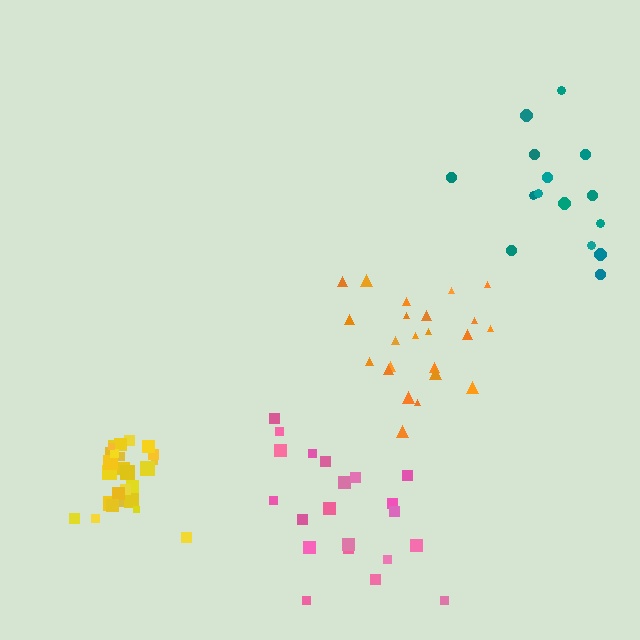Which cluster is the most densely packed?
Yellow.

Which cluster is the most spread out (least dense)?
Teal.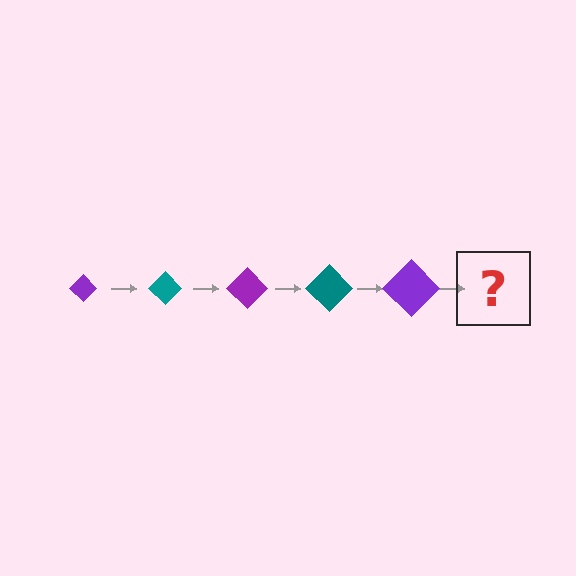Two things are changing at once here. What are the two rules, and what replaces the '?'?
The two rules are that the diamond grows larger each step and the color cycles through purple and teal. The '?' should be a teal diamond, larger than the previous one.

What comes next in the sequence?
The next element should be a teal diamond, larger than the previous one.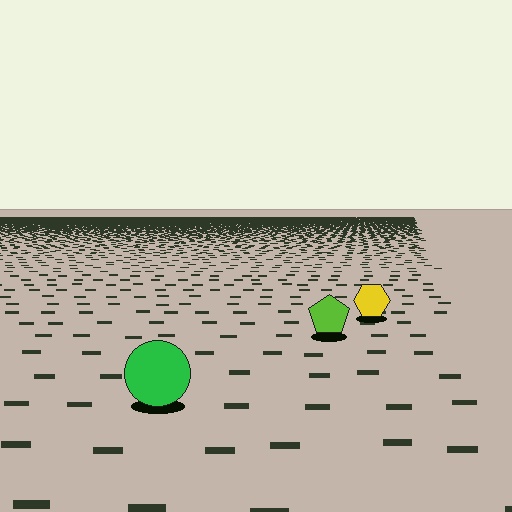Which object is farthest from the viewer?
The yellow hexagon is farthest from the viewer. It appears smaller and the ground texture around it is denser.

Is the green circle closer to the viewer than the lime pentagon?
Yes. The green circle is closer — you can tell from the texture gradient: the ground texture is coarser near it.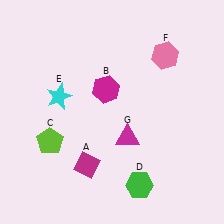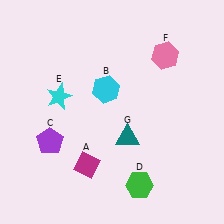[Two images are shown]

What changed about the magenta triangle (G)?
In Image 1, G is magenta. In Image 2, it changed to teal.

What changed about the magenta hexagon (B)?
In Image 1, B is magenta. In Image 2, it changed to cyan.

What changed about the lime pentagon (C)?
In Image 1, C is lime. In Image 2, it changed to purple.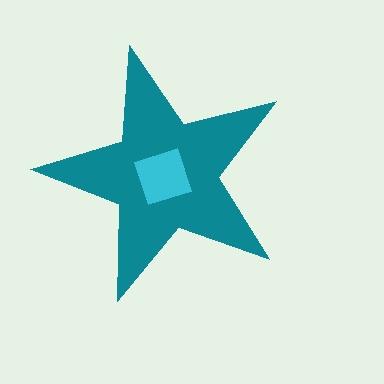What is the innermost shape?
The cyan diamond.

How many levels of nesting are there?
2.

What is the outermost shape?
The teal star.